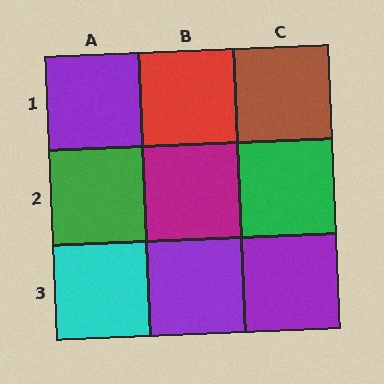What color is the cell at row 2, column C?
Green.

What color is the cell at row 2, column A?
Green.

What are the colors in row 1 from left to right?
Purple, red, brown.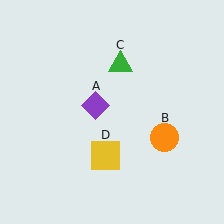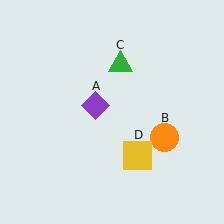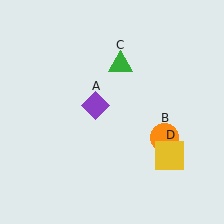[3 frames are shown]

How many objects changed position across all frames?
1 object changed position: yellow square (object D).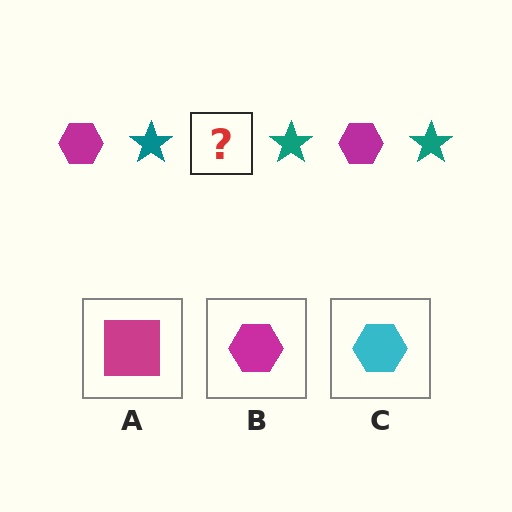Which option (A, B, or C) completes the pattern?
B.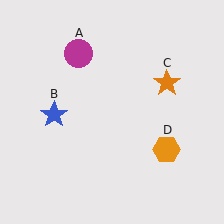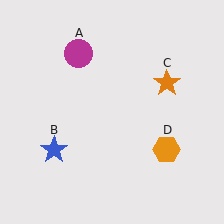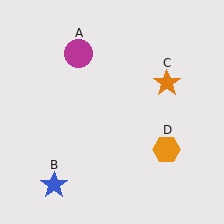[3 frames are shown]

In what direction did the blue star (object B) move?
The blue star (object B) moved down.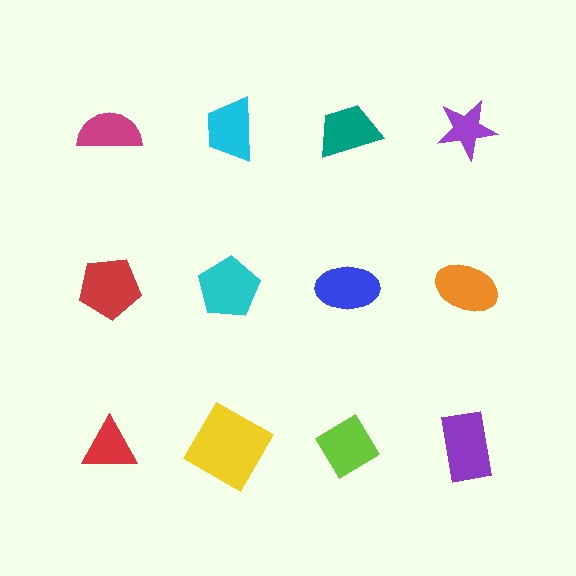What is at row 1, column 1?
A magenta semicircle.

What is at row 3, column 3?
A lime diamond.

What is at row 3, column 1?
A red triangle.